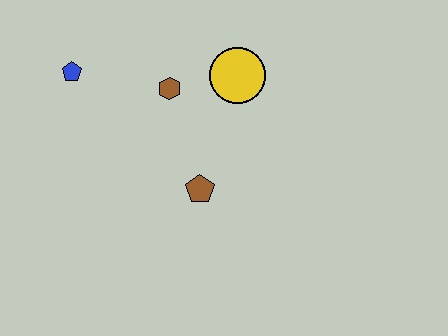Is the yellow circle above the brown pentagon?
Yes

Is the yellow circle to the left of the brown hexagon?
No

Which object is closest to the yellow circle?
The brown hexagon is closest to the yellow circle.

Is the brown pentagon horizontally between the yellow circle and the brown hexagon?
Yes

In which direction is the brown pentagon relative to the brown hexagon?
The brown pentagon is below the brown hexagon.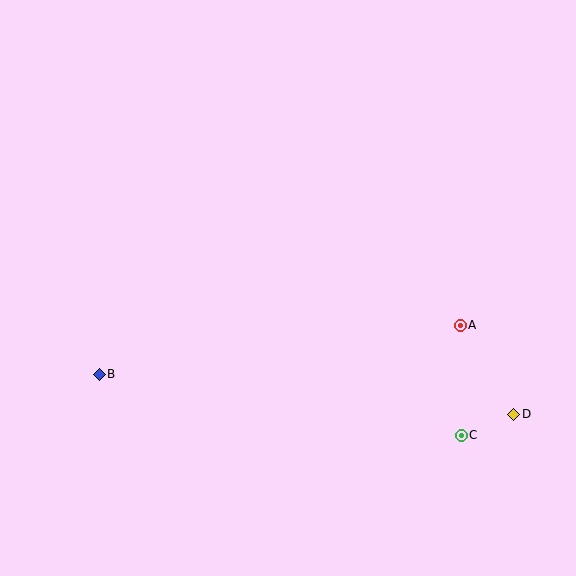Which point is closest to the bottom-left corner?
Point B is closest to the bottom-left corner.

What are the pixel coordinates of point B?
Point B is at (99, 374).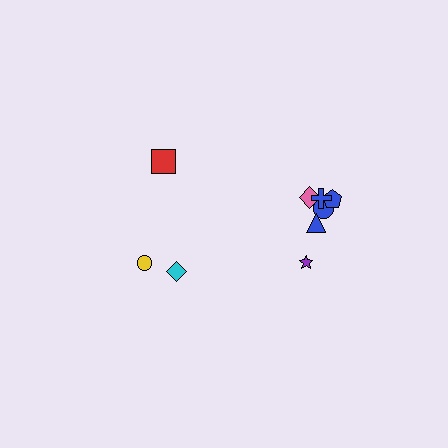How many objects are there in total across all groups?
There are 9 objects.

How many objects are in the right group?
There are 6 objects.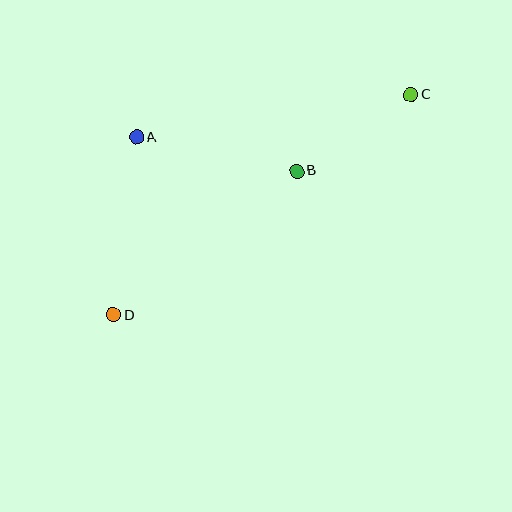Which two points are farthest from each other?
Points C and D are farthest from each other.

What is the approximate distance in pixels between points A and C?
The distance between A and C is approximately 278 pixels.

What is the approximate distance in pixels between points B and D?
The distance between B and D is approximately 234 pixels.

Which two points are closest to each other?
Points B and C are closest to each other.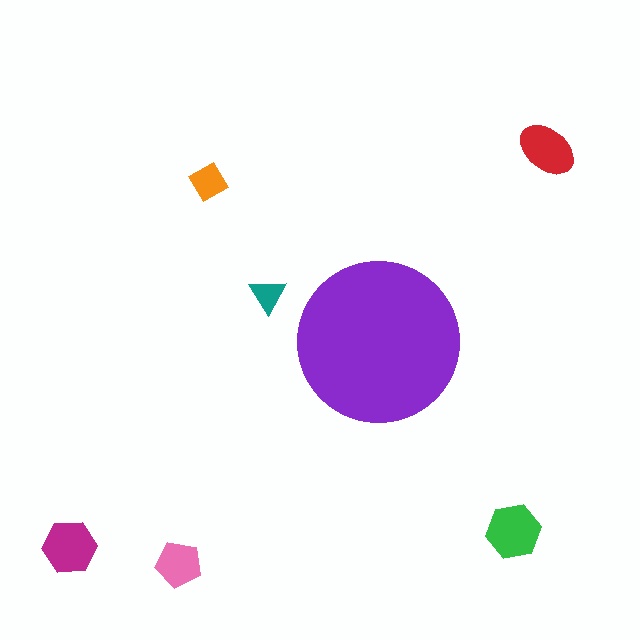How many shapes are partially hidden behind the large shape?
0 shapes are partially hidden.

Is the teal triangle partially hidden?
No, the teal triangle is fully visible.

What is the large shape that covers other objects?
A purple circle.